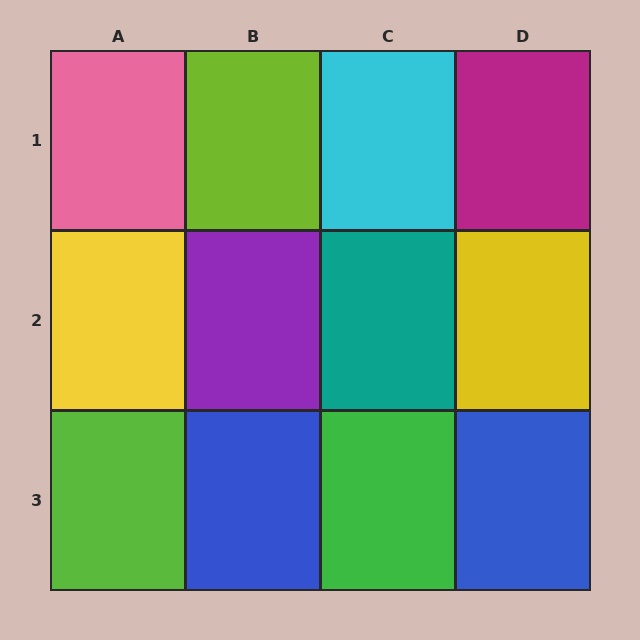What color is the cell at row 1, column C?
Cyan.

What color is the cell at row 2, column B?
Purple.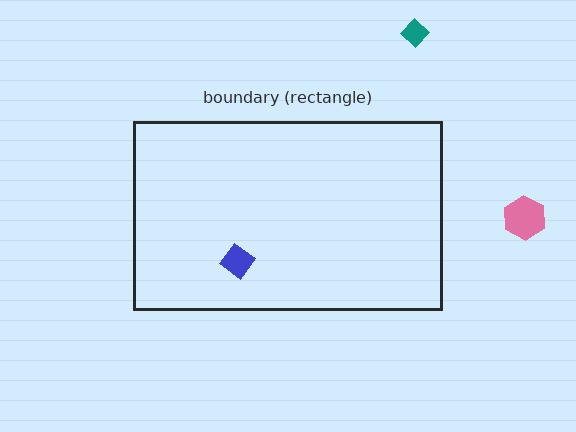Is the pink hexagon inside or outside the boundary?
Outside.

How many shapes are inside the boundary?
1 inside, 2 outside.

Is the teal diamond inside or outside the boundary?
Outside.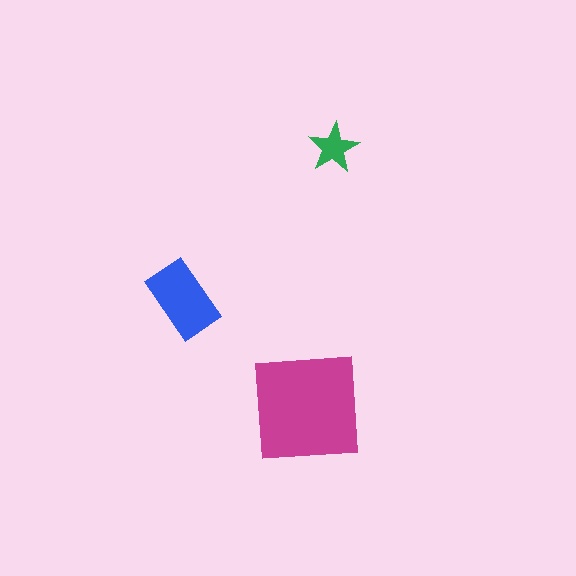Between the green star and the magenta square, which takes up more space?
The magenta square.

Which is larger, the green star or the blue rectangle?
The blue rectangle.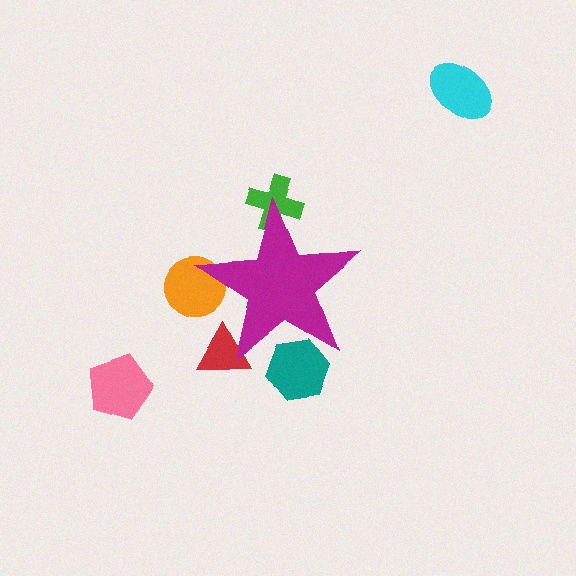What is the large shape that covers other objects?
A magenta star.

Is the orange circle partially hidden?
Yes, the orange circle is partially hidden behind the magenta star.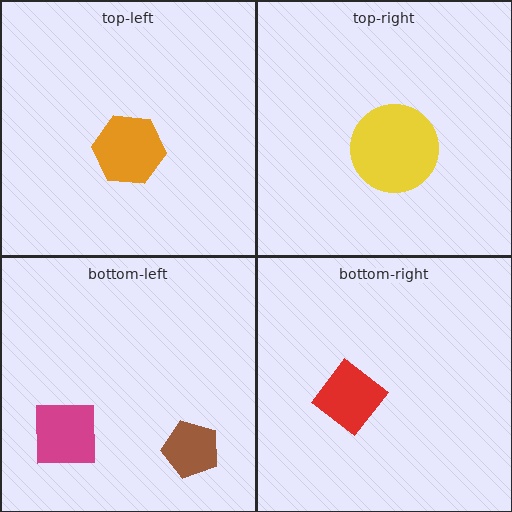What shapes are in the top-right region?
The yellow circle.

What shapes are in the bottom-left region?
The magenta square, the brown pentagon.